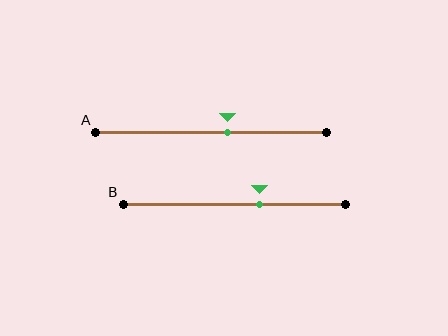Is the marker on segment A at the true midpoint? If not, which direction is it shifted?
No, the marker on segment A is shifted to the right by about 7% of the segment length.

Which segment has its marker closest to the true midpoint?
Segment A has its marker closest to the true midpoint.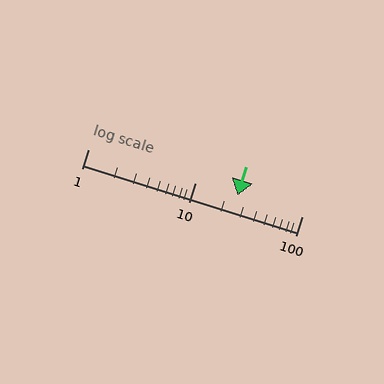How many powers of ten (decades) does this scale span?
The scale spans 2 decades, from 1 to 100.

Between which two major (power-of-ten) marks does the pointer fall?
The pointer is between 10 and 100.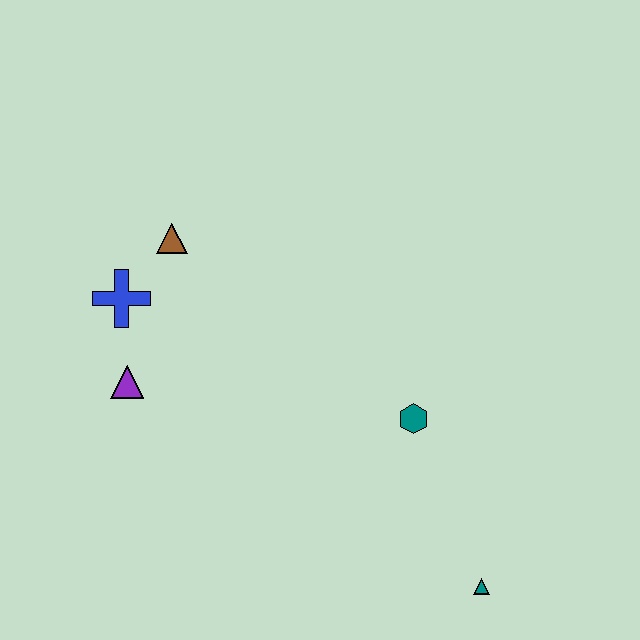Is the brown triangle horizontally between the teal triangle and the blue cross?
Yes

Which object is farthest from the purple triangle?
The teal triangle is farthest from the purple triangle.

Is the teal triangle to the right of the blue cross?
Yes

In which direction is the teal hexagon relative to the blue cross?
The teal hexagon is to the right of the blue cross.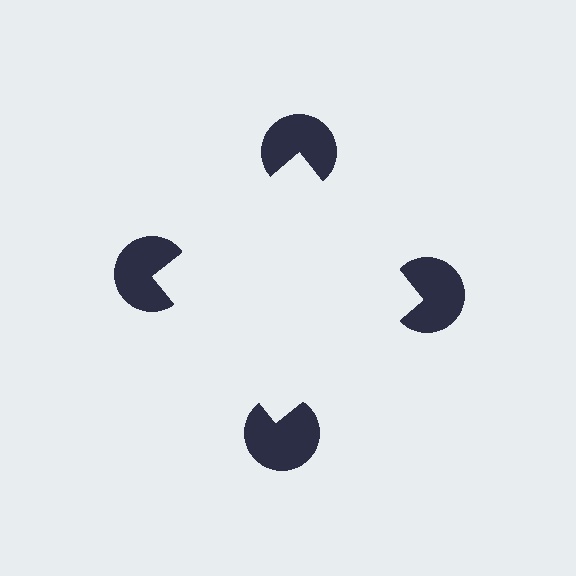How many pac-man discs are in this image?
There are 4 — one at each vertex of the illusory square.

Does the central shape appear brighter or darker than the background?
It typically appears slightly brighter than the background, even though no actual brightness change is drawn.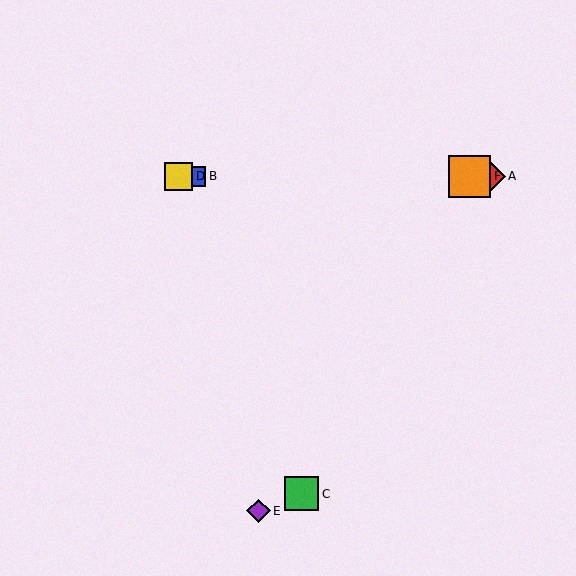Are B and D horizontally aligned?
Yes, both are at y≈176.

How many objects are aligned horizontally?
4 objects (A, B, D, F) are aligned horizontally.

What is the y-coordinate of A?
Object A is at y≈176.